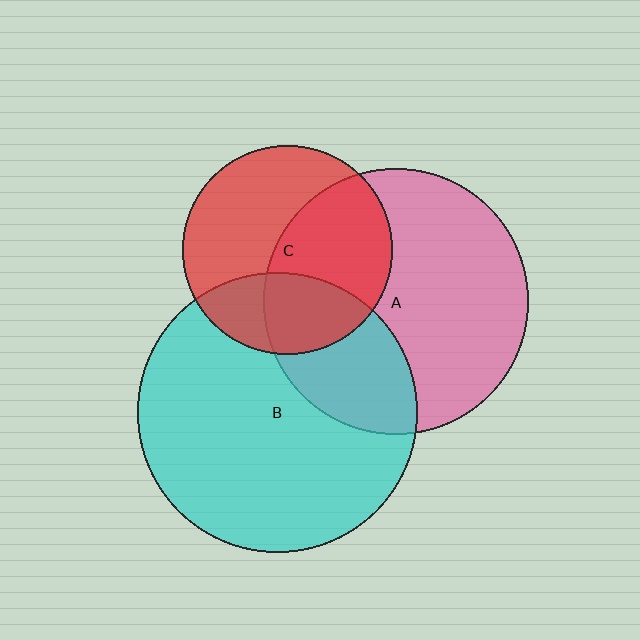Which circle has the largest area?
Circle B (cyan).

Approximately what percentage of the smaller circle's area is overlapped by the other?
Approximately 30%.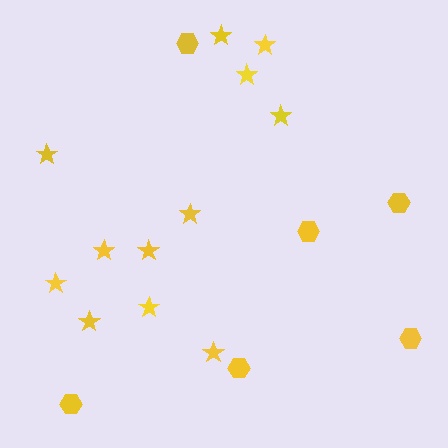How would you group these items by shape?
There are 2 groups: one group of stars (12) and one group of hexagons (6).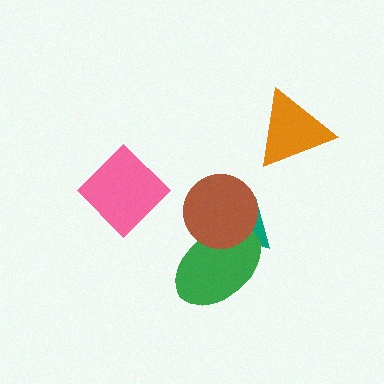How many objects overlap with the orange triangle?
0 objects overlap with the orange triangle.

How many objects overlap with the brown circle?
2 objects overlap with the brown circle.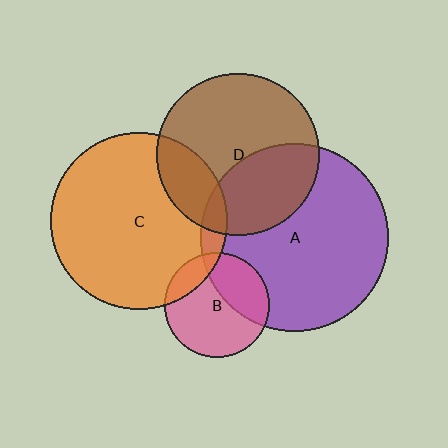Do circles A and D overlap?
Yes.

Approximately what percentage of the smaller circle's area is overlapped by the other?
Approximately 35%.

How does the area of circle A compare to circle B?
Approximately 3.2 times.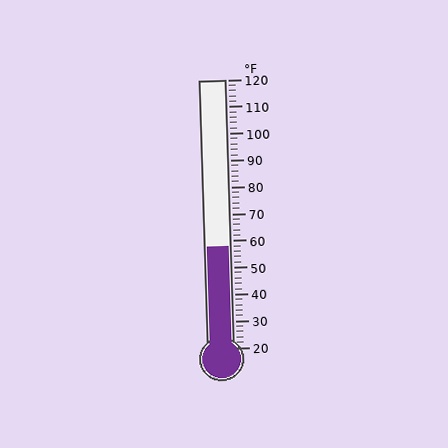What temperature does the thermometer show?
The thermometer shows approximately 58°F.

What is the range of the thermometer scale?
The thermometer scale ranges from 20°F to 120°F.